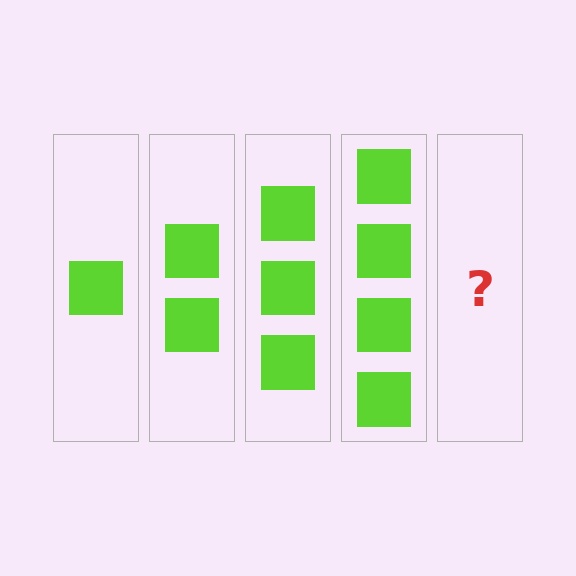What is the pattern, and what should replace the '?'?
The pattern is that each step adds one more square. The '?' should be 5 squares.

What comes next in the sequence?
The next element should be 5 squares.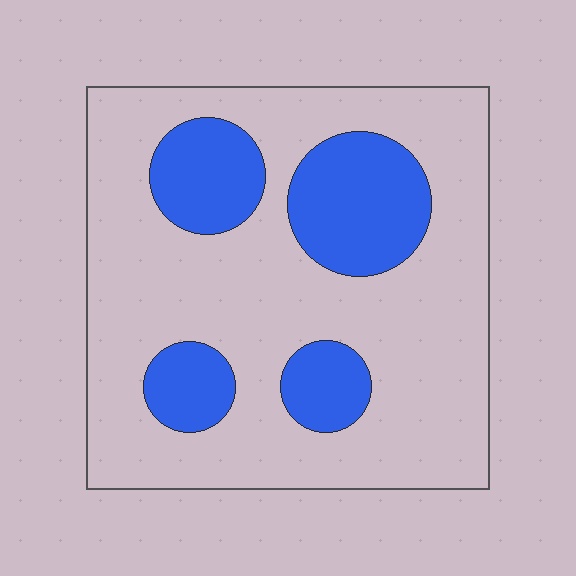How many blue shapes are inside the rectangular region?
4.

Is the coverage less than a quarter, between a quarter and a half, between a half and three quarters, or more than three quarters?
Between a quarter and a half.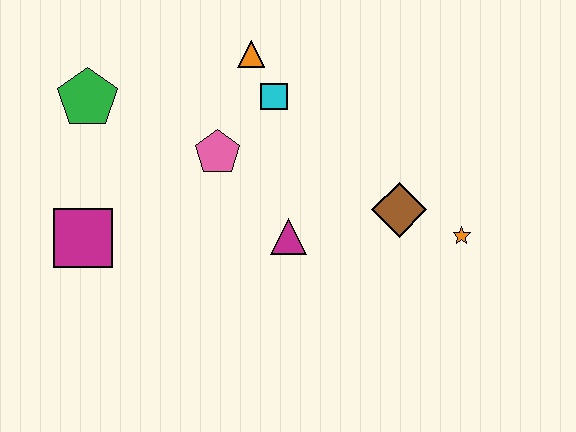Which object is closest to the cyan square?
The orange triangle is closest to the cyan square.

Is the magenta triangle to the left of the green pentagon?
No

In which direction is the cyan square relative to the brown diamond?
The cyan square is to the left of the brown diamond.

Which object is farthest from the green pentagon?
The orange star is farthest from the green pentagon.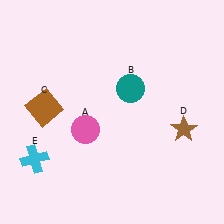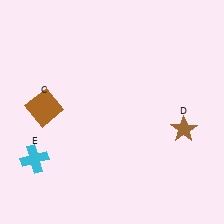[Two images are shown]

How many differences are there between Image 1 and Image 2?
There are 2 differences between the two images.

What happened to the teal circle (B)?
The teal circle (B) was removed in Image 2. It was in the top-right area of Image 1.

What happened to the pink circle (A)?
The pink circle (A) was removed in Image 2. It was in the bottom-left area of Image 1.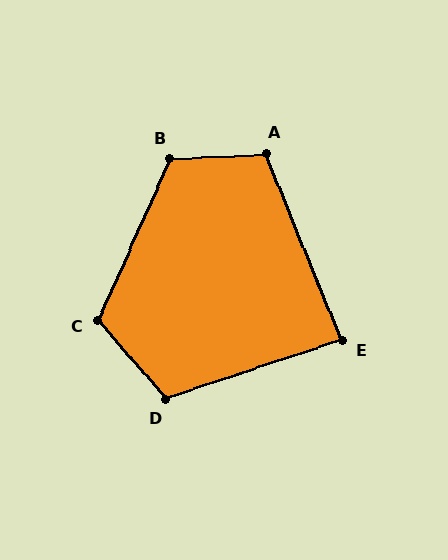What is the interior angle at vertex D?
Approximately 113 degrees (obtuse).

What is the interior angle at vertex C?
Approximately 115 degrees (obtuse).